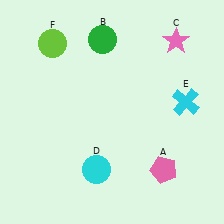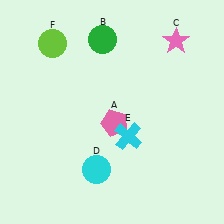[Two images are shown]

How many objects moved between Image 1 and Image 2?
2 objects moved between the two images.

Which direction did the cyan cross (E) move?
The cyan cross (E) moved left.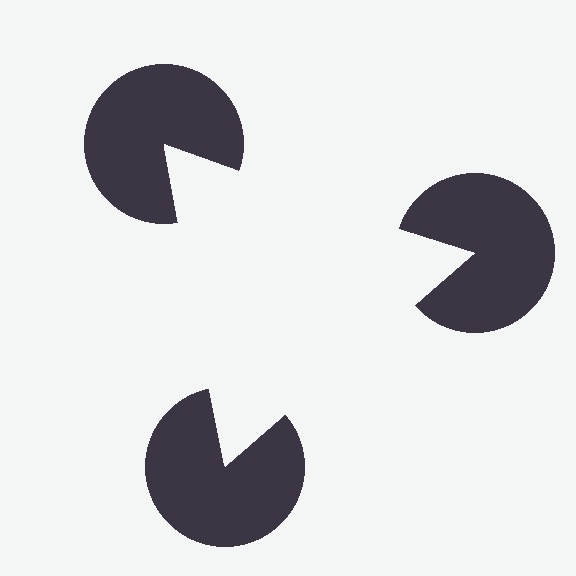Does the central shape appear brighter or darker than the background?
It typically appears slightly brighter than the background, even though no actual brightness change is drawn.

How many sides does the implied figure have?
3 sides.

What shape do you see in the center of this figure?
An illusory triangle — its edges are inferred from the aligned wedge cuts in the pac-man discs, not physically drawn.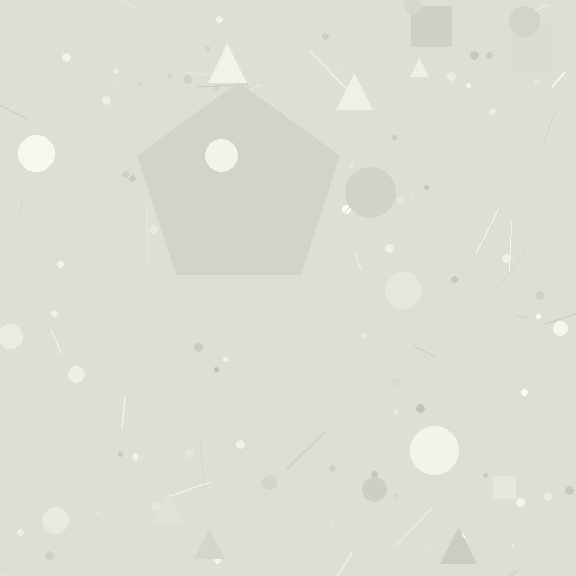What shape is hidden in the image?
A pentagon is hidden in the image.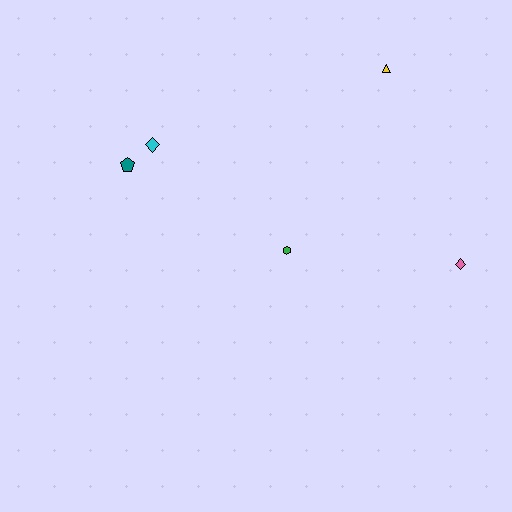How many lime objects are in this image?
There are no lime objects.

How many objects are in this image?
There are 5 objects.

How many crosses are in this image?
There are no crosses.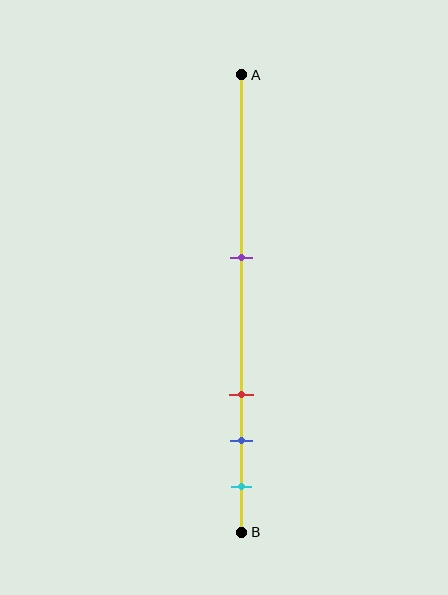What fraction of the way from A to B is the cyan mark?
The cyan mark is approximately 90% (0.9) of the way from A to B.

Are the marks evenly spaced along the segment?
No, the marks are not evenly spaced.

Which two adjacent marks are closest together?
The blue and cyan marks are the closest adjacent pair.